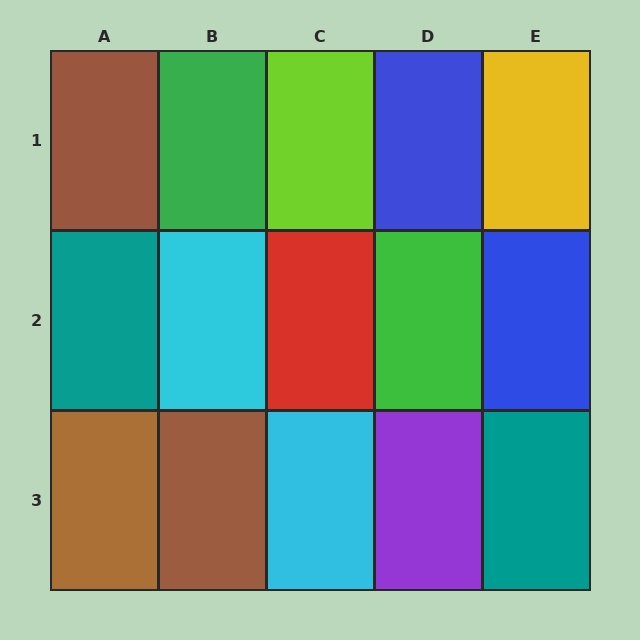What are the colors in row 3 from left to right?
Brown, brown, cyan, purple, teal.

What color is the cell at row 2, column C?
Red.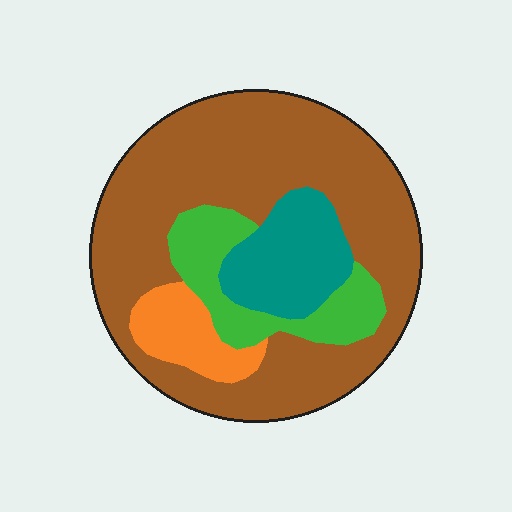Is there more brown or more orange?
Brown.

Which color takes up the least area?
Orange, at roughly 10%.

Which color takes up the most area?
Brown, at roughly 65%.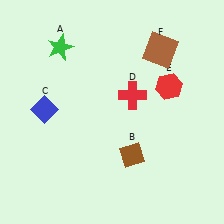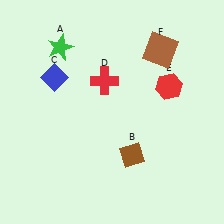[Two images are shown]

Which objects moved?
The objects that moved are: the blue diamond (C), the red cross (D).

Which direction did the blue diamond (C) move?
The blue diamond (C) moved up.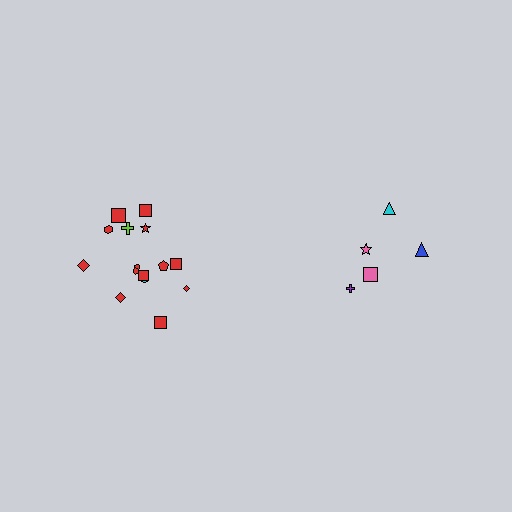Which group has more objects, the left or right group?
The left group.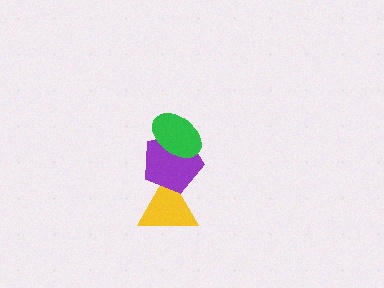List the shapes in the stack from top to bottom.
From top to bottom: the green ellipse, the purple pentagon, the yellow triangle.